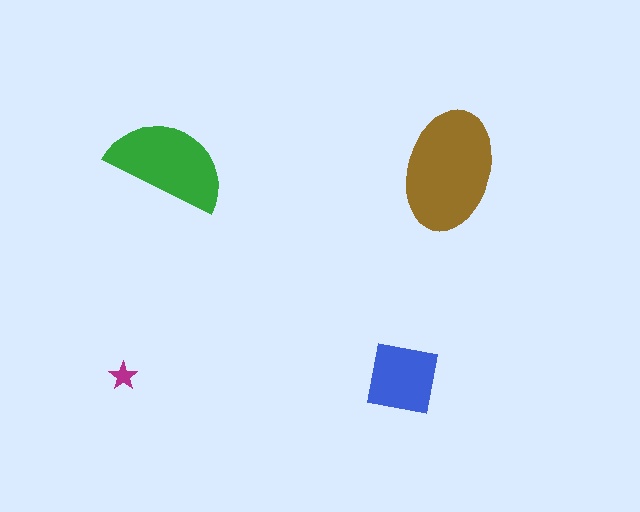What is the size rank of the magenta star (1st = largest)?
4th.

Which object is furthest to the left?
The magenta star is leftmost.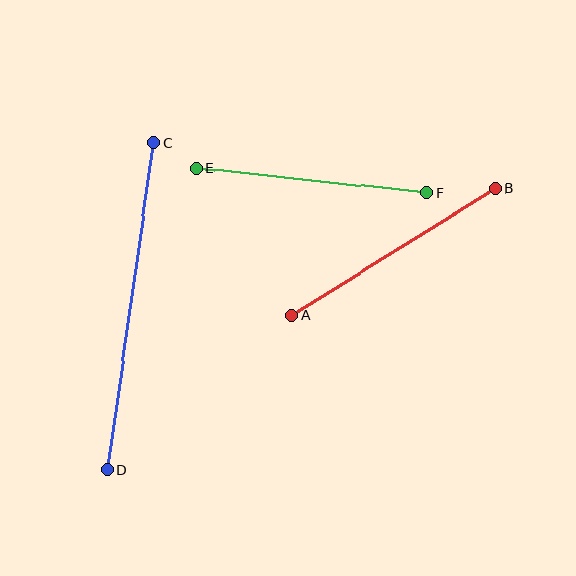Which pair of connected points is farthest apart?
Points C and D are farthest apart.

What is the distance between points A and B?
The distance is approximately 240 pixels.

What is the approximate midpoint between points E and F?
The midpoint is at approximately (312, 180) pixels.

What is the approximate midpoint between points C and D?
The midpoint is at approximately (131, 306) pixels.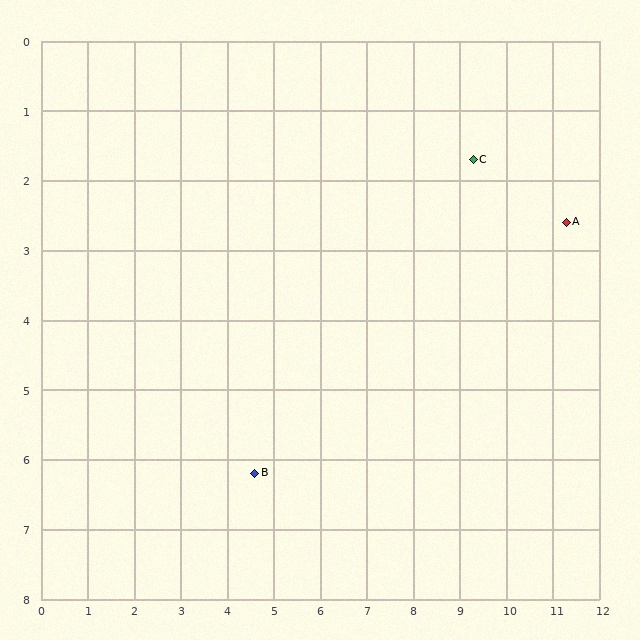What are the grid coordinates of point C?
Point C is at approximately (9.3, 1.7).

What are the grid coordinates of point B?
Point B is at approximately (4.6, 6.2).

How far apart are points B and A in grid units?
Points B and A are about 7.6 grid units apart.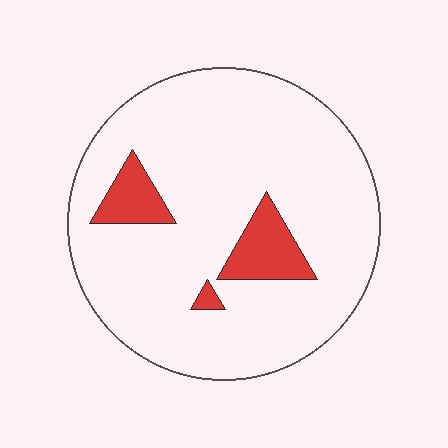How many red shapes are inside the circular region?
3.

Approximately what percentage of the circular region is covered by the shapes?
Approximately 10%.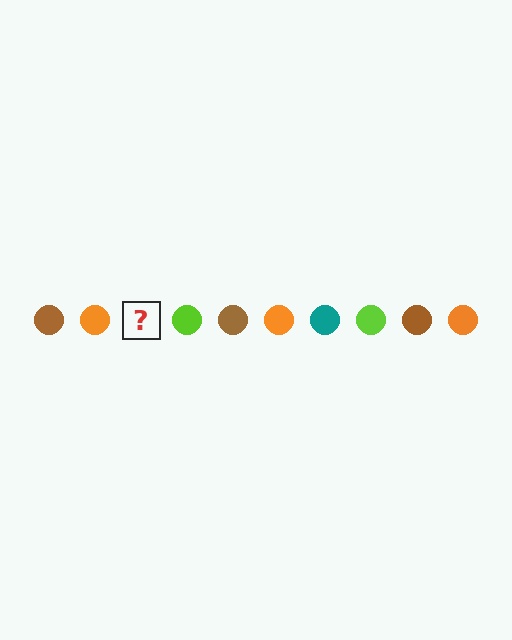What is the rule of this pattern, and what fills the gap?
The rule is that the pattern cycles through brown, orange, teal, lime circles. The gap should be filled with a teal circle.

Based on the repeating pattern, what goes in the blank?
The blank should be a teal circle.